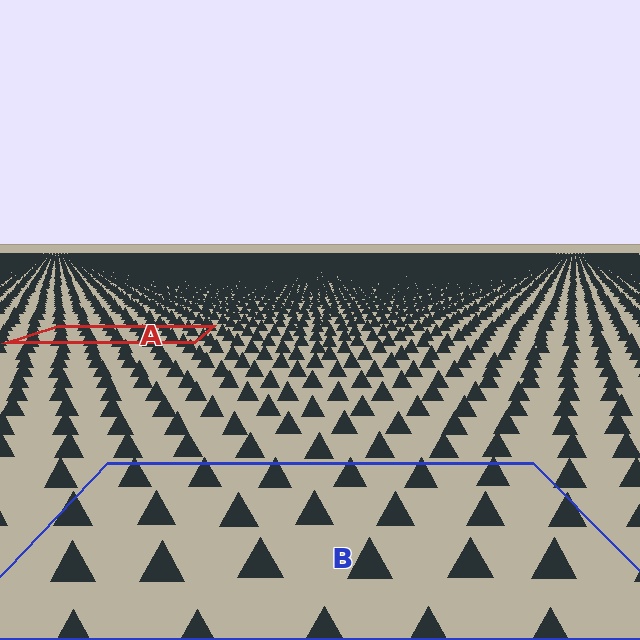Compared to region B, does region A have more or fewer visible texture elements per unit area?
Region A has more texture elements per unit area — they are packed more densely because it is farther away.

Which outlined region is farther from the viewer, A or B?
Region A is farther from the viewer — the texture elements inside it appear smaller and more densely packed.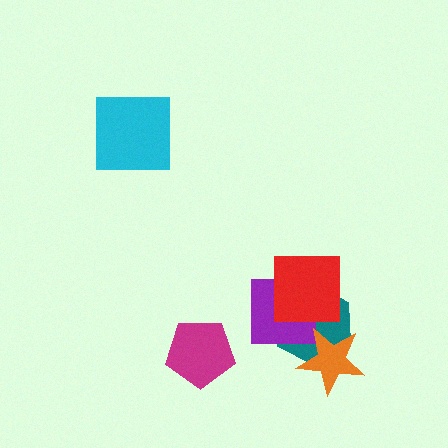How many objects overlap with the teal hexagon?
3 objects overlap with the teal hexagon.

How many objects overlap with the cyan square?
0 objects overlap with the cyan square.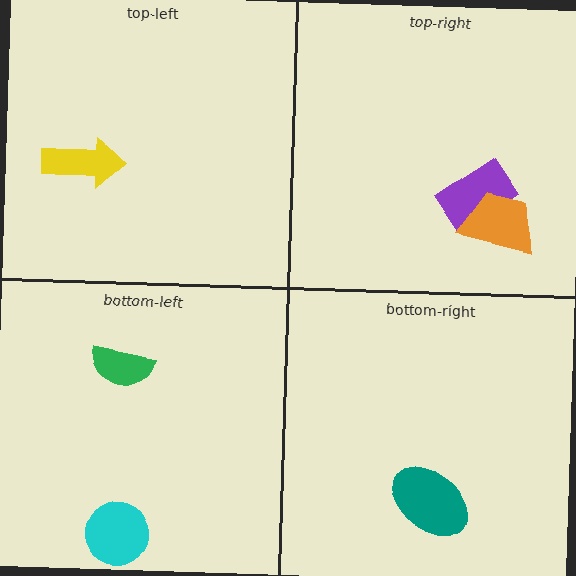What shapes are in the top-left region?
The yellow arrow.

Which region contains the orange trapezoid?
The top-right region.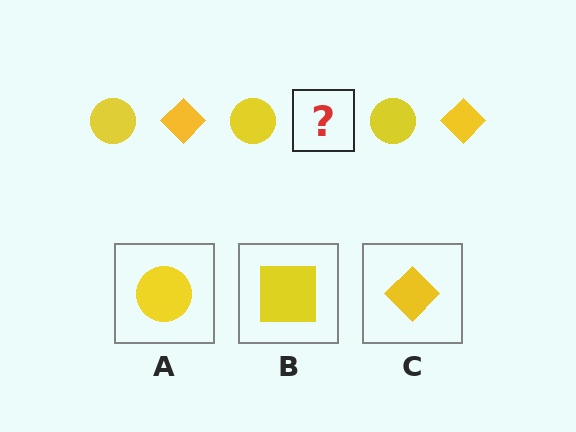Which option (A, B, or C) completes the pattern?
C.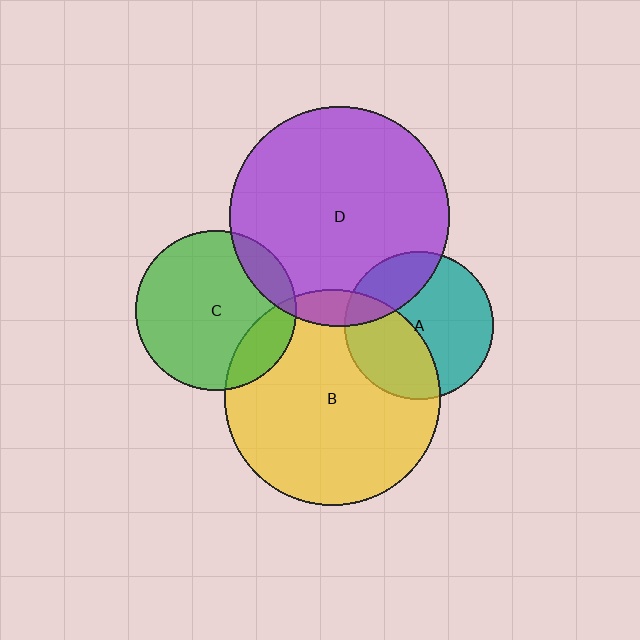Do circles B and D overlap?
Yes.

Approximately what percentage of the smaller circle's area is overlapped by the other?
Approximately 10%.